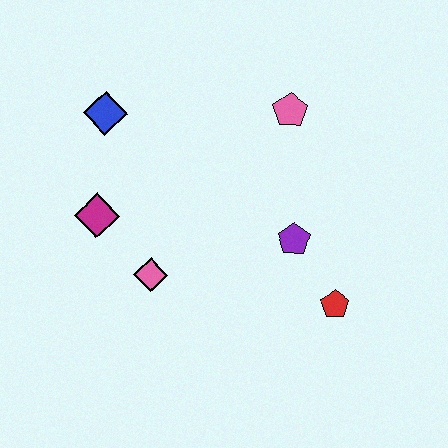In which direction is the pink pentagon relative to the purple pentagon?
The pink pentagon is above the purple pentagon.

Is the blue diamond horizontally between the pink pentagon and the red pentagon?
No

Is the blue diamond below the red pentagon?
No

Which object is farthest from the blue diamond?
The red pentagon is farthest from the blue diamond.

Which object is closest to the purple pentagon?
The red pentagon is closest to the purple pentagon.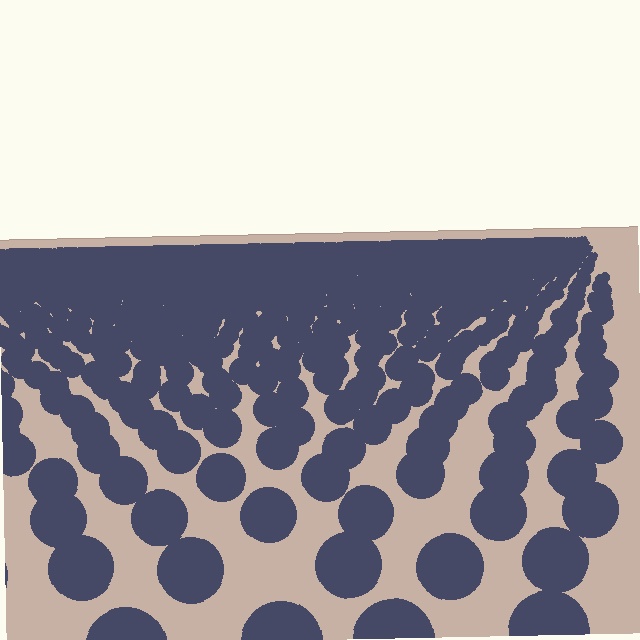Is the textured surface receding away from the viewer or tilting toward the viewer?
The surface is receding away from the viewer. Texture elements get smaller and denser toward the top.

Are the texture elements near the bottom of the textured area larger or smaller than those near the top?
Larger. Near the bottom, elements are closer to the viewer and appear at a bigger on-screen size.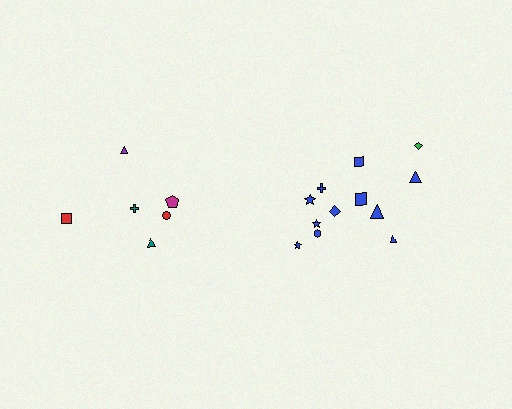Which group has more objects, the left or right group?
The right group.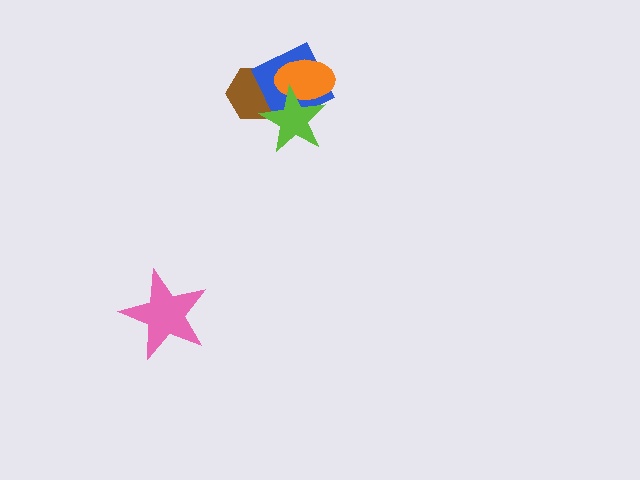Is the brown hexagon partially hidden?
Yes, it is partially covered by another shape.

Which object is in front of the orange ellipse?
The lime star is in front of the orange ellipse.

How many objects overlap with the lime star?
3 objects overlap with the lime star.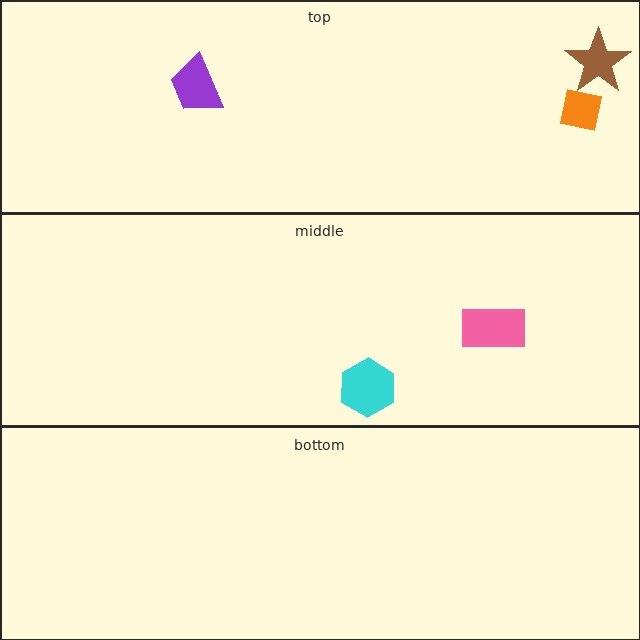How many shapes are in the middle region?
2.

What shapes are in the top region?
The brown star, the orange square, the purple trapezoid.